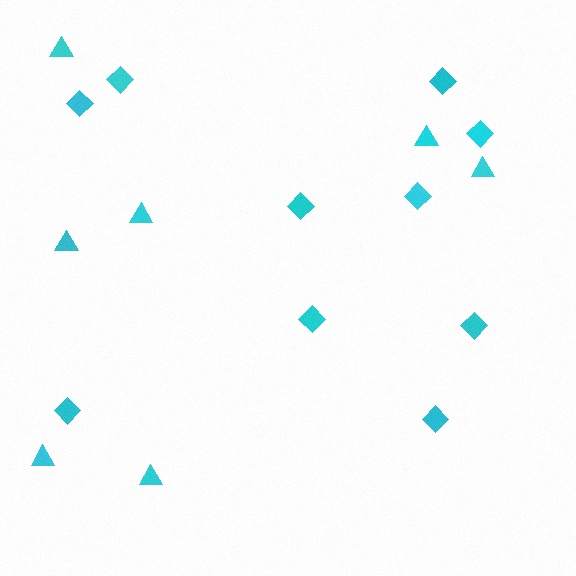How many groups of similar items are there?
There are 2 groups: one group of triangles (7) and one group of diamonds (10).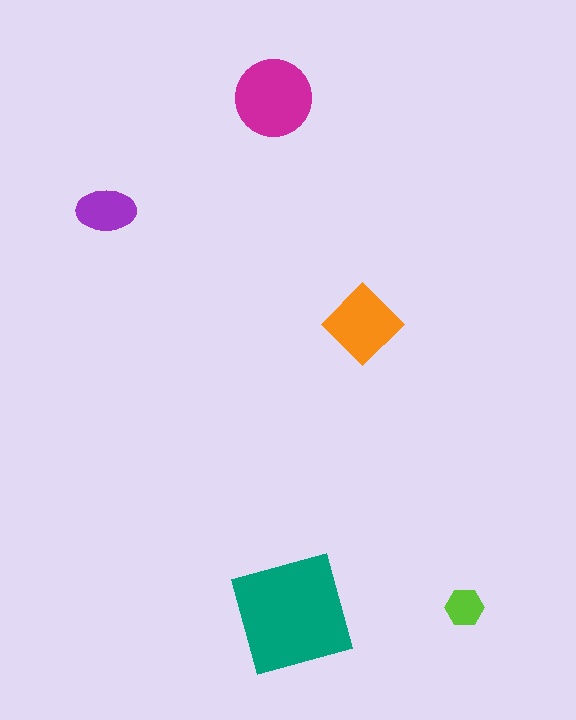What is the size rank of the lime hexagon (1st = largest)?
5th.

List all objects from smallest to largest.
The lime hexagon, the purple ellipse, the orange diamond, the magenta circle, the teal square.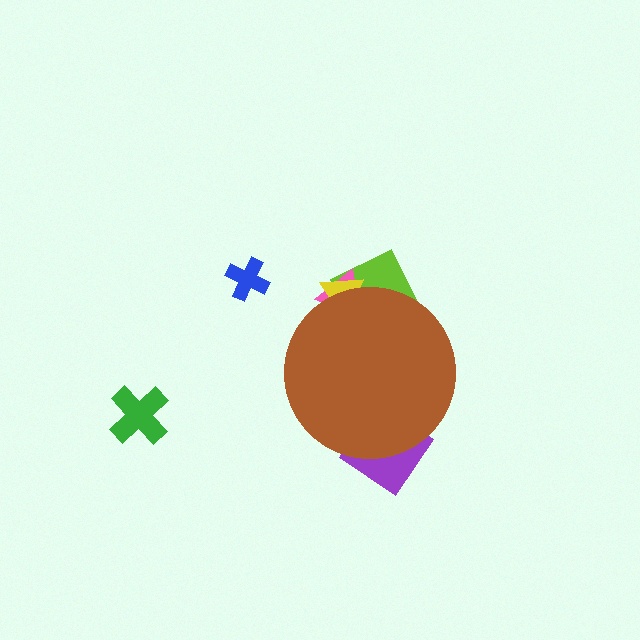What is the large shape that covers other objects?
A brown circle.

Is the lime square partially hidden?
Yes, the lime square is partially hidden behind the brown circle.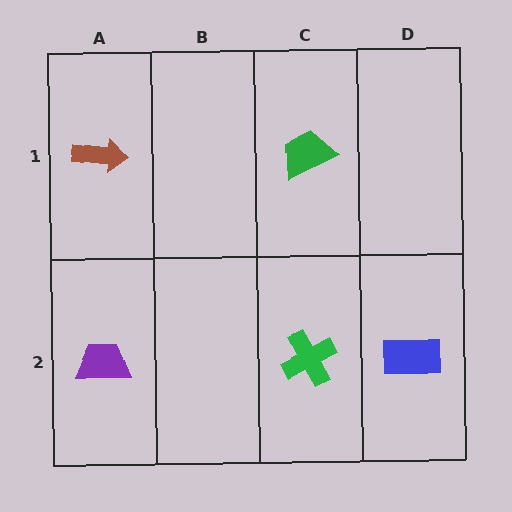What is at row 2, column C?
A green cross.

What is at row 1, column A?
A brown arrow.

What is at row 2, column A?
A purple trapezoid.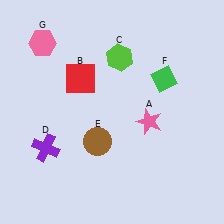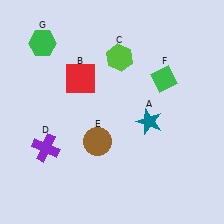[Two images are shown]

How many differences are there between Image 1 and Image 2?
There are 2 differences between the two images.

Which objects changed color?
A changed from pink to teal. G changed from pink to green.